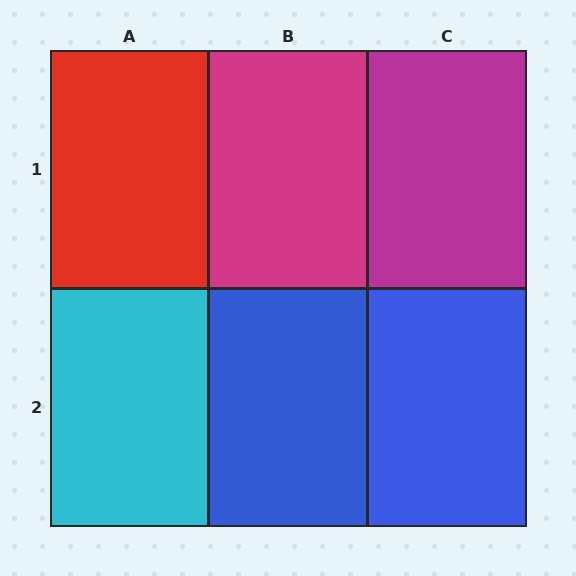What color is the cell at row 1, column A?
Red.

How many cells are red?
1 cell is red.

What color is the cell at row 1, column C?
Magenta.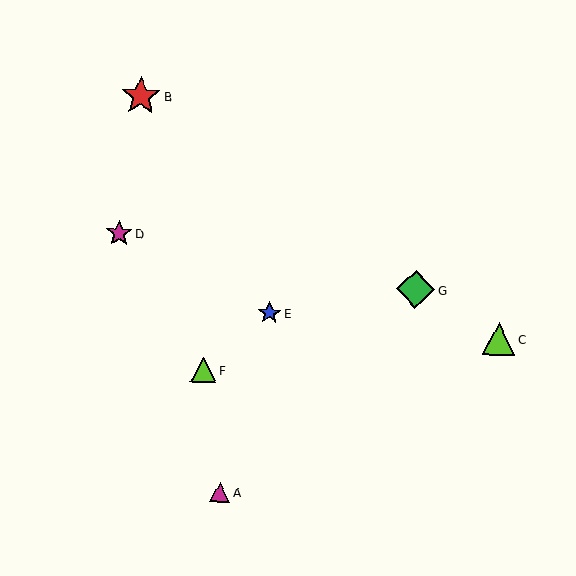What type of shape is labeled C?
Shape C is a lime triangle.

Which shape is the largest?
The red star (labeled B) is the largest.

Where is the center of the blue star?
The center of the blue star is at (269, 313).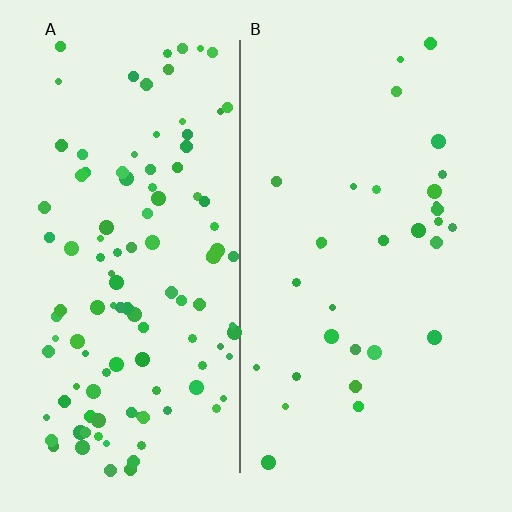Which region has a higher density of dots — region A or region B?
A (the left).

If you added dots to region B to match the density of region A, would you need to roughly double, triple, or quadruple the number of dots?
Approximately quadruple.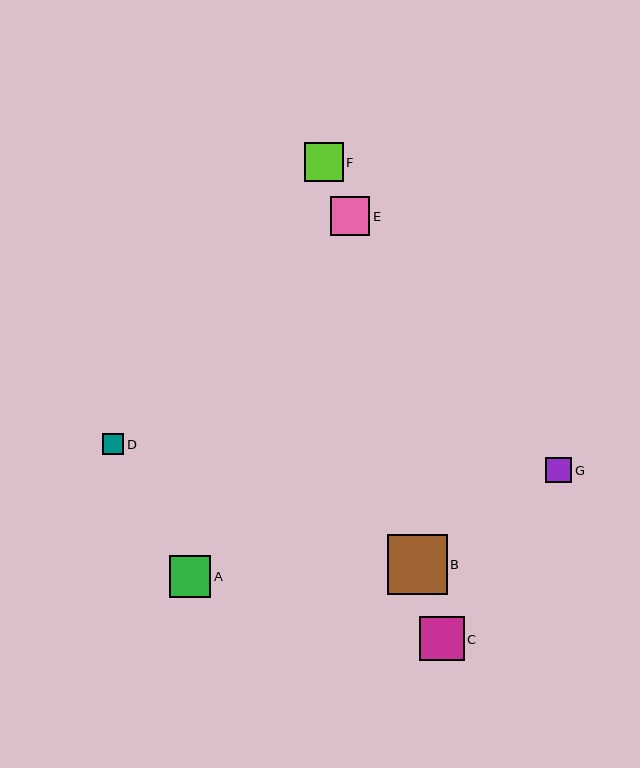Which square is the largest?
Square B is the largest with a size of approximately 59 pixels.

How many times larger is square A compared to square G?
Square A is approximately 1.6 times the size of square G.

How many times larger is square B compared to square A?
Square B is approximately 1.4 times the size of square A.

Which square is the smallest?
Square D is the smallest with a size of approximately 22 pixels.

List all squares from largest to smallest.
From largest to smallest: B, C, A, F, E, G, D.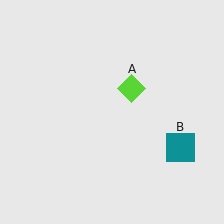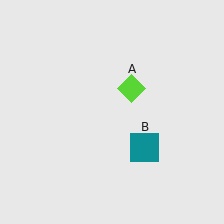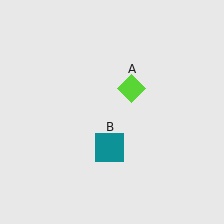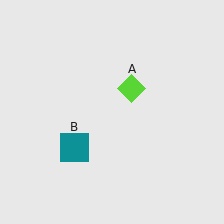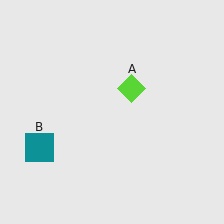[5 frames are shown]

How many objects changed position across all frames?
1 object changed position: teal square (object B).